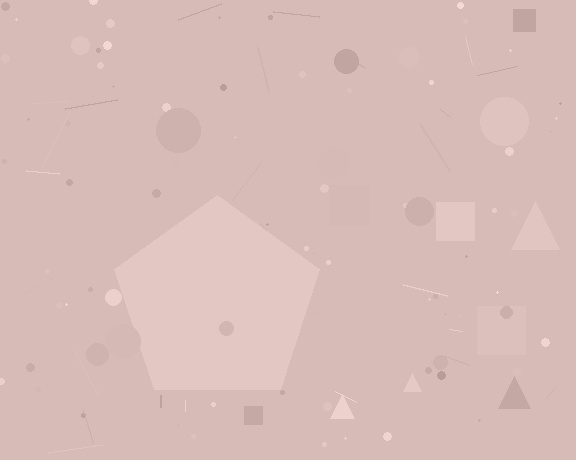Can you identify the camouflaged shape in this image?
The camouflaged shape is a pentagon.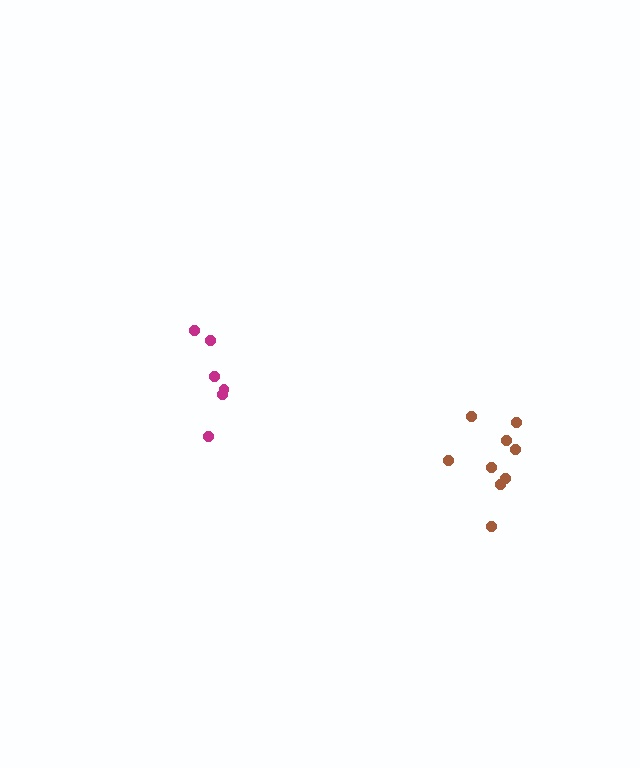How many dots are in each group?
Group 1: 9 dots, Group 2: 6 dots (15 total).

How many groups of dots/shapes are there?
There are 2 groups.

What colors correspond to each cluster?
The clusters are colored: brown, magenta.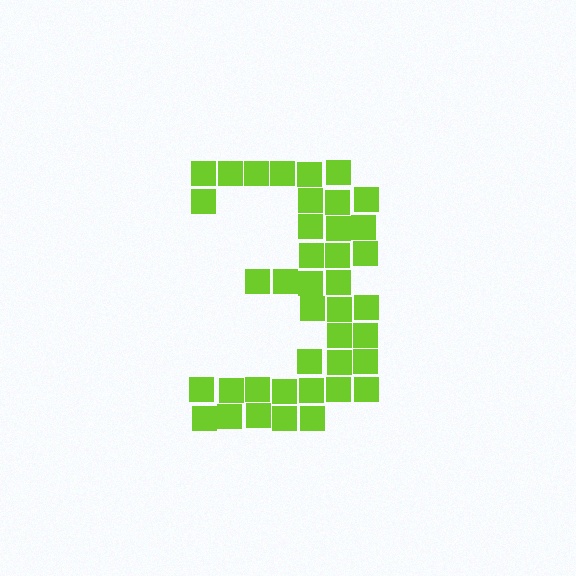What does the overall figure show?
The overall figure shows the digit 3.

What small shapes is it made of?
It is made of small squares.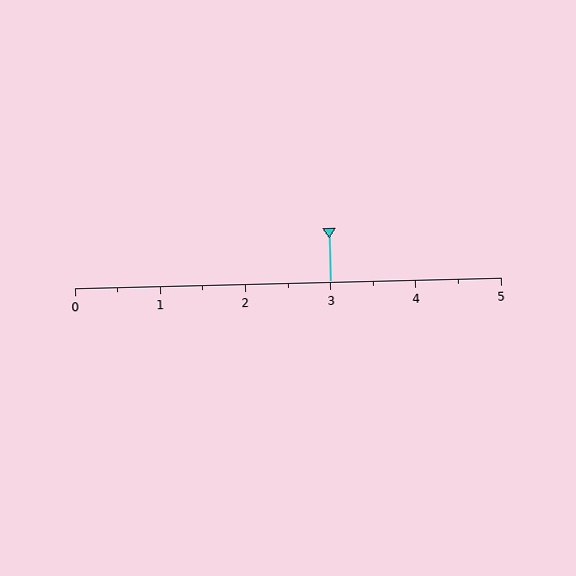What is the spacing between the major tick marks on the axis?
The major ticks are spaced 1 apart.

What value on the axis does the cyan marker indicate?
The marker indicates approximately 3.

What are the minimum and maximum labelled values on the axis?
The axis runs from 0 to 5.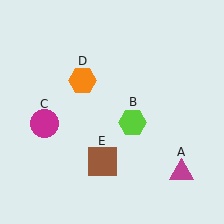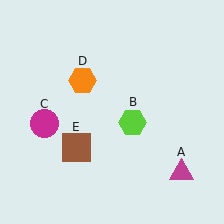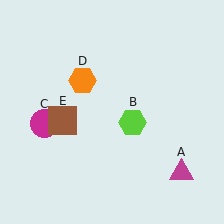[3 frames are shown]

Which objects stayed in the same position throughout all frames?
Magenta triangle (object A) and lime hexagon (object B) and magenta circle (object C) and orange hexagon (object D) remained stationary.